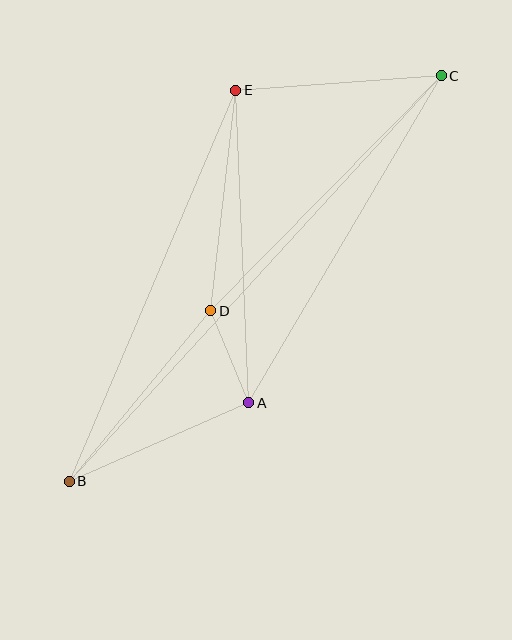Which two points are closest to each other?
Points A and D are closest to each other.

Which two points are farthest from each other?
Points B and C are farthest from each other.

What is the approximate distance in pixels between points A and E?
The distance between A and E is approximately 313 pixels.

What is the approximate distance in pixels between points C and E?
The distance between C and E is approximately 206 pixels.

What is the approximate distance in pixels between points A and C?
The distance between A and C is approximately 379 pixels.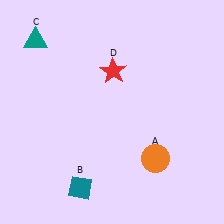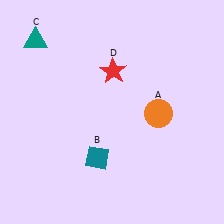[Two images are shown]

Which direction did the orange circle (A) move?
The orange circle (A) moved up.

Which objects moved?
The objects that moved are: the orange circle (A), the teal diamond (B).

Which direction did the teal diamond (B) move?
The teal diamond (B) moved up.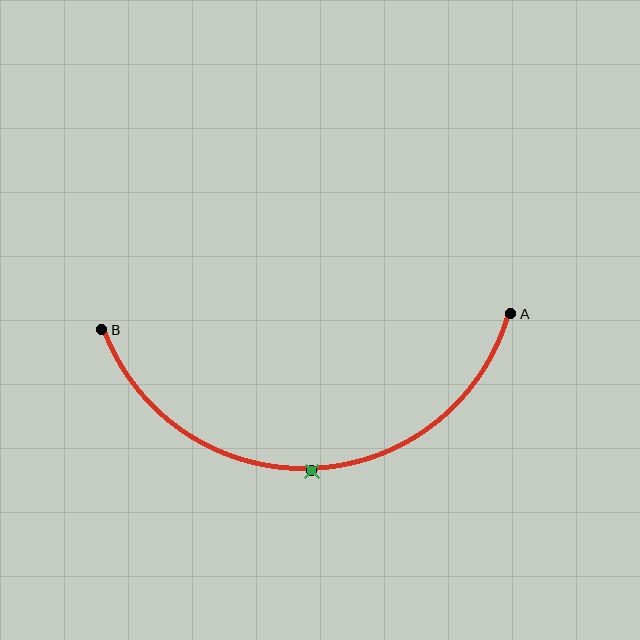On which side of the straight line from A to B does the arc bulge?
The arc bulges below the straight line connecting A and B.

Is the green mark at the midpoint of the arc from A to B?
Yes. The green mark lies on the arc at equal arc-length from both A and B — it is the arc midpoint.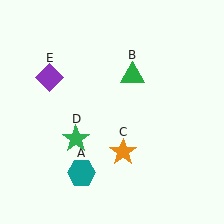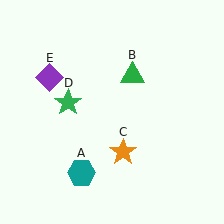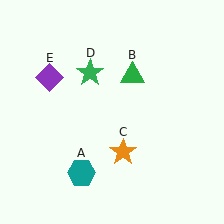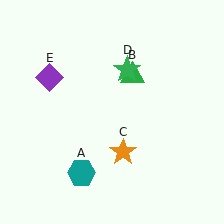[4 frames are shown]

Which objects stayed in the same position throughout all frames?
Teal hexagon (object A) and green triangle (object B) and orange star (object C) and purple diamond (object E) remained stationary.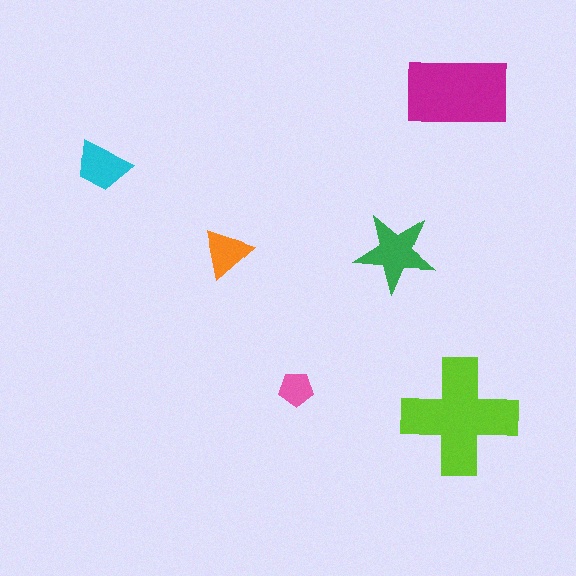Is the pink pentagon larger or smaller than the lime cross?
Smaller.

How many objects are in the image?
There are 6 objects in the image.